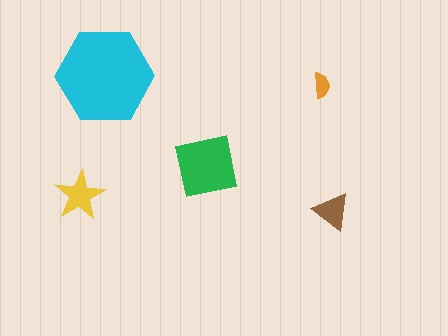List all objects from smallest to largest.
The orange semicircle, the brown triangle, the yellow star, the green square, the cyan hexagon.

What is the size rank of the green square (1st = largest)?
2nd.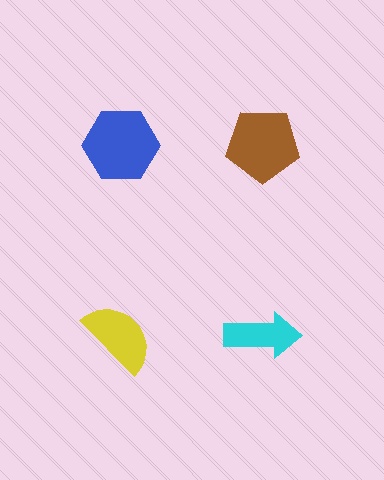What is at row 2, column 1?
A yellow semicircle.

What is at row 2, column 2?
A cyan arrow.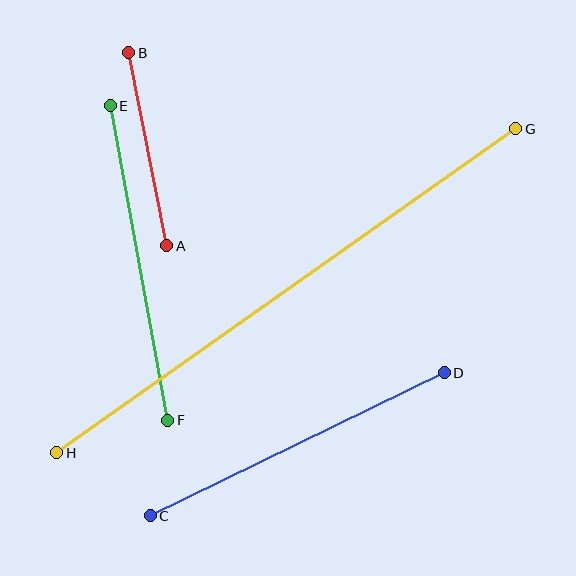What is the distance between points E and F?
The distance is approximately 320 pixels.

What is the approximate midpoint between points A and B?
The midpoint is at approximately (148, 149) pixels.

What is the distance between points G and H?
The distance is approximately 562 pixels.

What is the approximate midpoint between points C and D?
The midpoint is at approximately (297, 444) pixels.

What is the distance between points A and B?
The distance is approximately 197 pixels.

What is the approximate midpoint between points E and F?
The midpoint is at approximately (139, 263) pixels.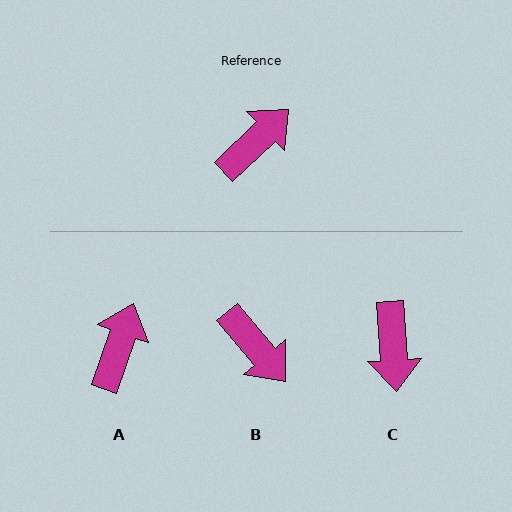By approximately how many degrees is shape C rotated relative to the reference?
Approximately 130 degrees clockwise.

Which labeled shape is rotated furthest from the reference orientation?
C, about 130 degrees away.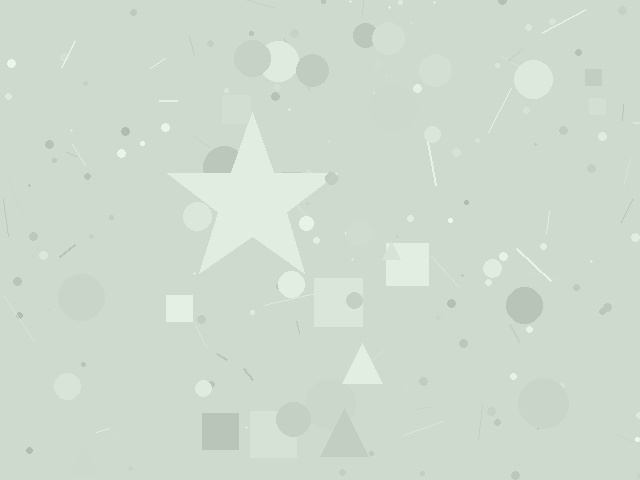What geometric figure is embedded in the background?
A star is embedded in the background.